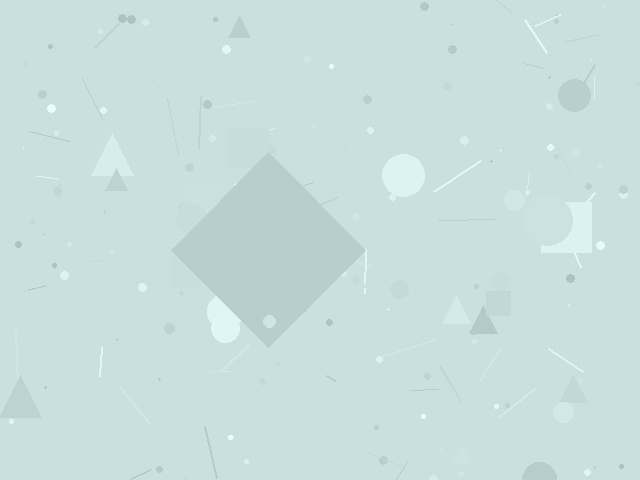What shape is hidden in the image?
A diamond is hidden in the image.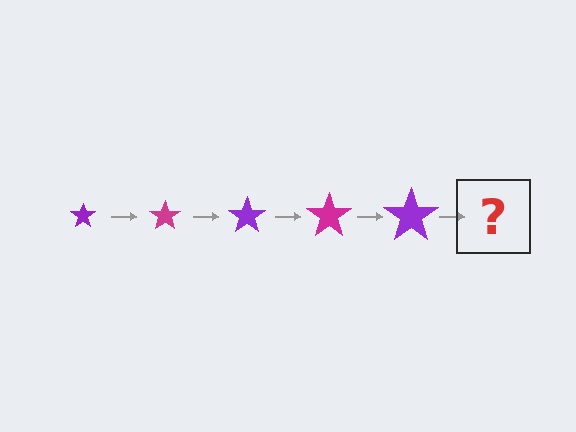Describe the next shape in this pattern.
It should be a magenta star, larger than the previous one.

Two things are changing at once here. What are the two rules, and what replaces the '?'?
The two rules are that the star grows larger each step and the color cycles through purple and magenta. The '?' should be a magenta star, larger than the previous one.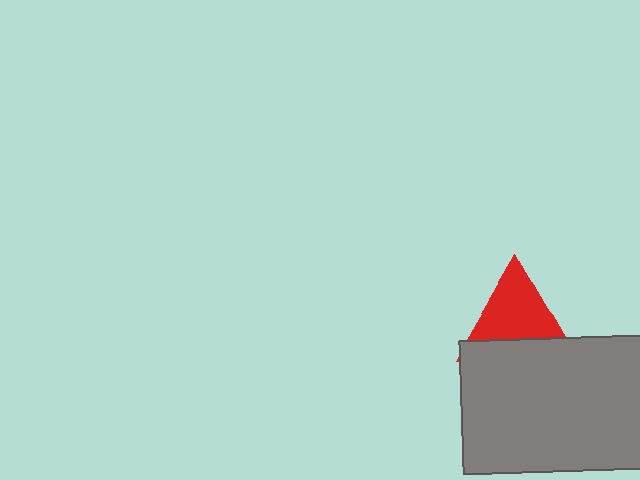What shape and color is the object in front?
The object in front is a gray rectangle.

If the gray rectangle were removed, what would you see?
You would see the complete red triangle.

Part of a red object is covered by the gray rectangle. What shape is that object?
It is a triangle.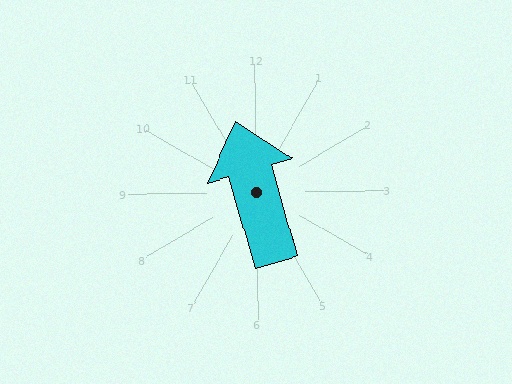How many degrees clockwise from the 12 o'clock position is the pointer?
Approximately 344 degrees.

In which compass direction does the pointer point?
North.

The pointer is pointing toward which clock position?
Roughly 11 o'clock.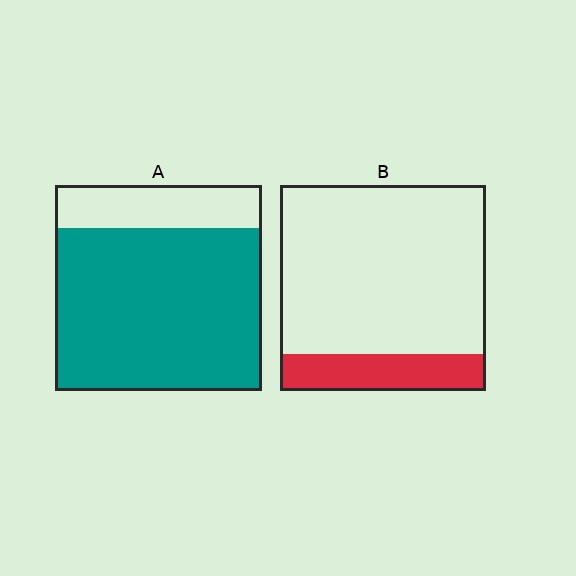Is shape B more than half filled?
No.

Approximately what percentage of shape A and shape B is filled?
A is approximately 80% and B is approximately 20%.